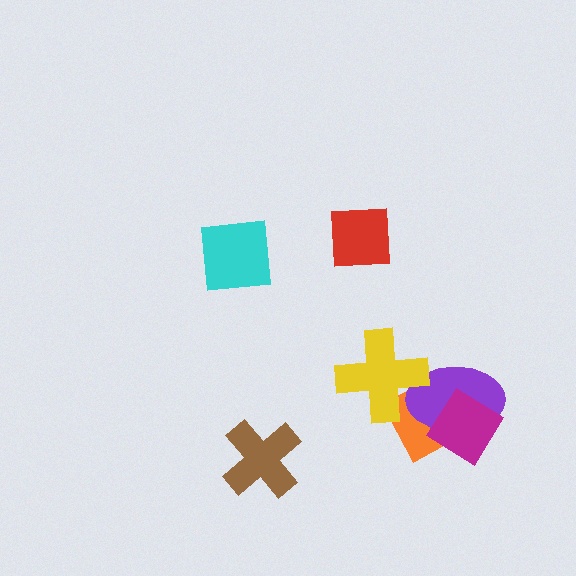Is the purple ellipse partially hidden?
Yes, it is partially covered by another shape.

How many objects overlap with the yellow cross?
2 objects overlap with the yellow cross.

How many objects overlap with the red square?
0 objects overlap with the red square.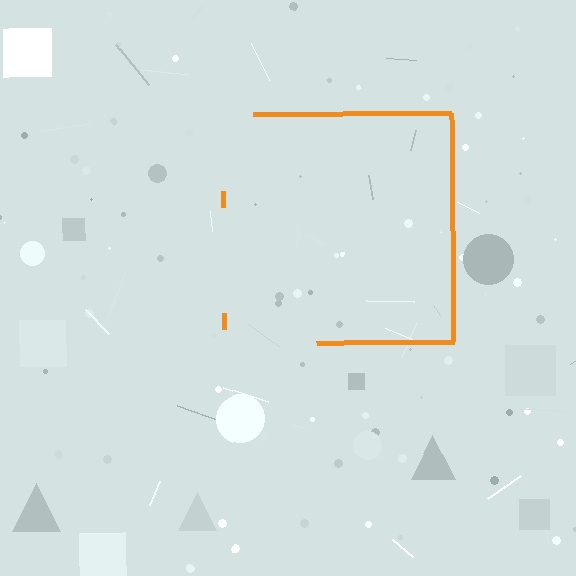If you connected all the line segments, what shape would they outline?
They would outline a square.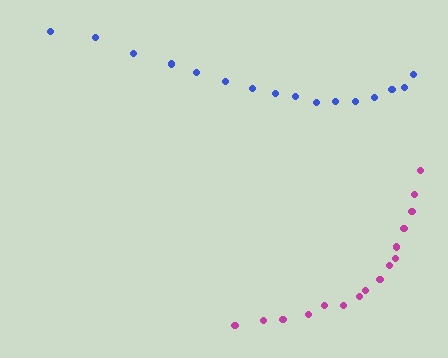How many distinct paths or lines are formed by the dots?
There are 2 distinct paths.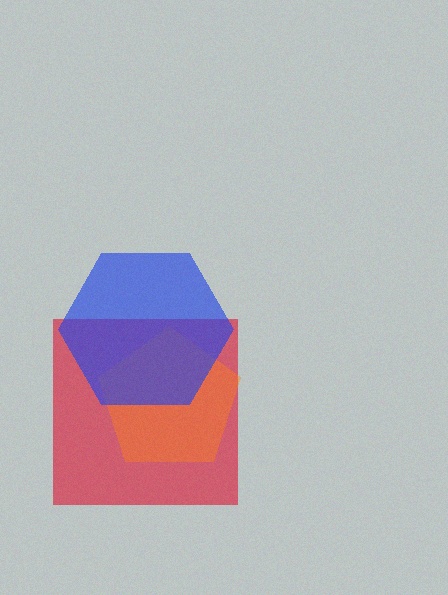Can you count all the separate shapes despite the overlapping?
Yes, there are 3 separate shapes.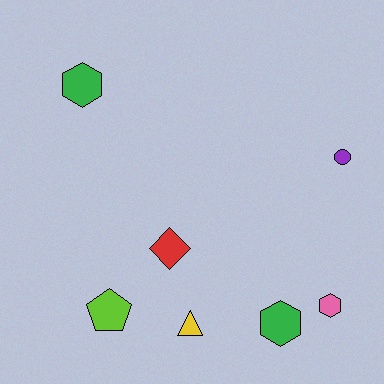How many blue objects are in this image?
There are no blue objects.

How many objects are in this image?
There are 7 objects.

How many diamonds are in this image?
There is 1 diamond.